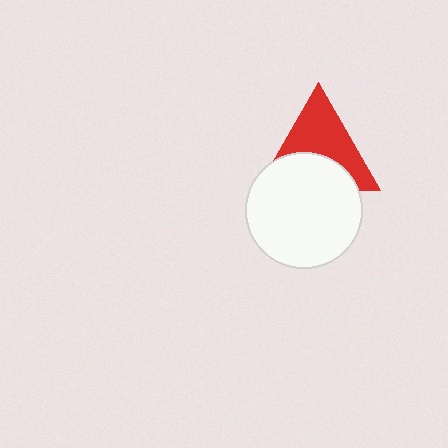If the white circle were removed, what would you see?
You would see the complete red triangle.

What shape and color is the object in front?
The object in front is a white circle.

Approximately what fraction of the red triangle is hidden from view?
Roughly 44% of the red triangle is hidden behind the white circle.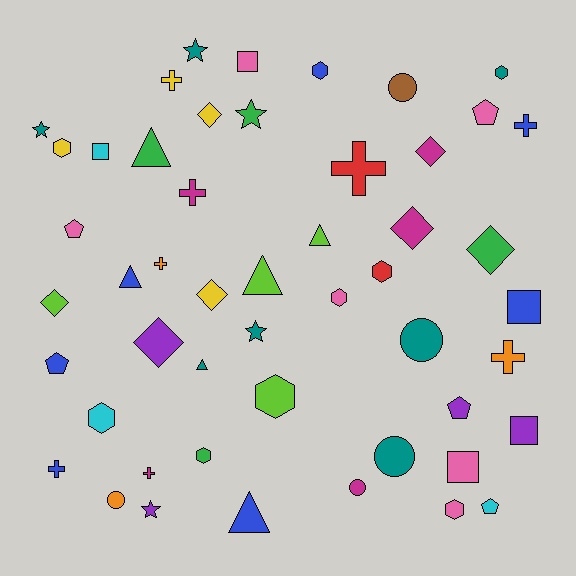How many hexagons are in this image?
There are 9 hexagons.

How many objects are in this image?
There are 50 objects.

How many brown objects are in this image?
There is 1 brown object.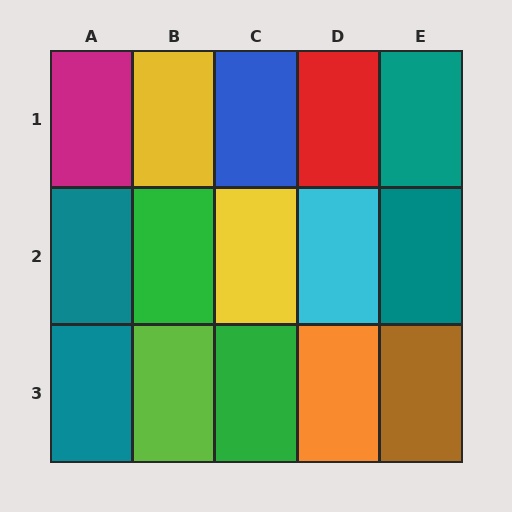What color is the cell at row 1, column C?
Blue.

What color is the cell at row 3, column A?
Teal.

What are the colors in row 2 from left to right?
Teal, green, yellow, cyan, teal.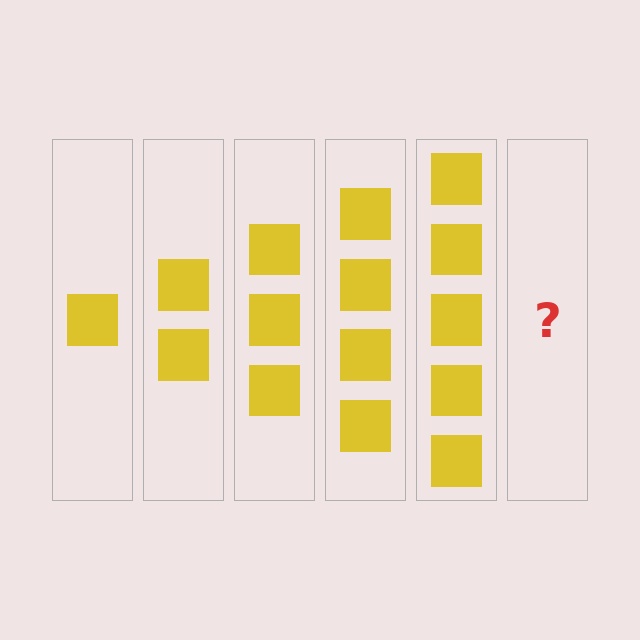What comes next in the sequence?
The next element should be 6 squares.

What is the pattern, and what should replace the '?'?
The pattern is that each step adds one more square. The '?' should be 6 squares.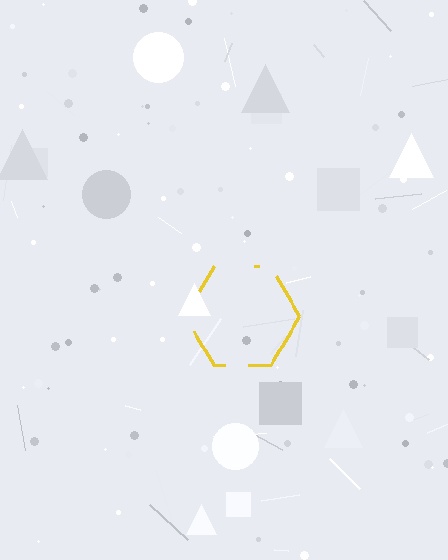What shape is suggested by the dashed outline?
The dashed outline suggests a hexagon.